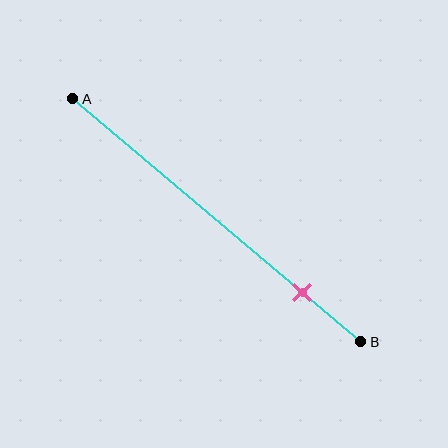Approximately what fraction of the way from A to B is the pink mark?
The pink mark is approximately 80% of the way from A to B.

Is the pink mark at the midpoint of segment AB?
No, the mark is at about 80% from A, not at the 50% midpoint.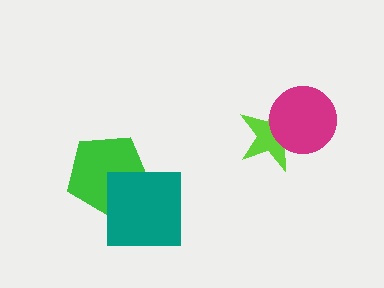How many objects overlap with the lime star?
1 object overlaps with the lime star.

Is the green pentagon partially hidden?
Yes, it is partially covered by another shape.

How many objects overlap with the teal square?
1 object overlaps with the teal square.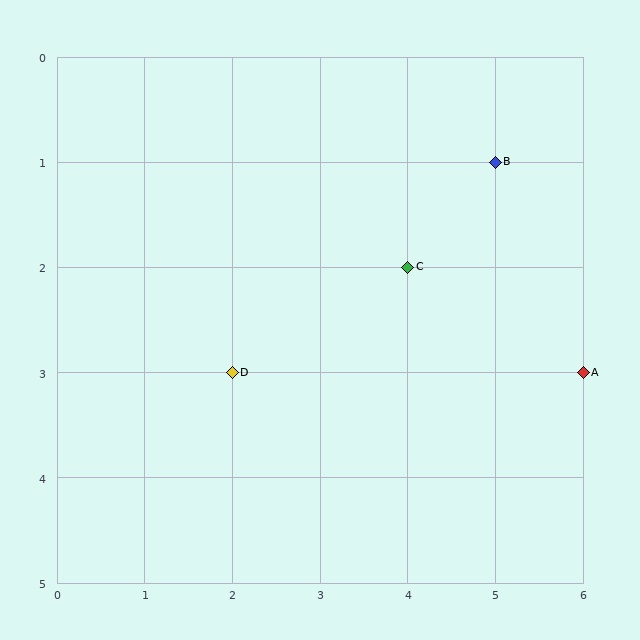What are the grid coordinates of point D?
Point D is at grid coordinates (2, 3).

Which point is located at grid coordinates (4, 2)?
Point C is at (4, 2).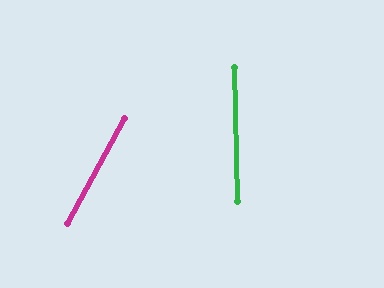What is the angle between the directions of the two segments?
Approximately 30 degrees.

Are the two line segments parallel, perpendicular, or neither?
Neither parallel nor perpendicular — they differ by about 30°.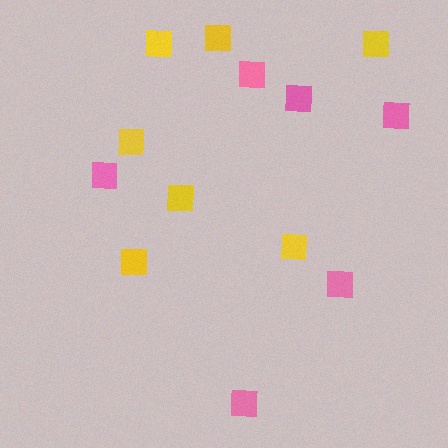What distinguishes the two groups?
There are 2 groups: one group of yellow squares (7) and one group of pink squares (6).